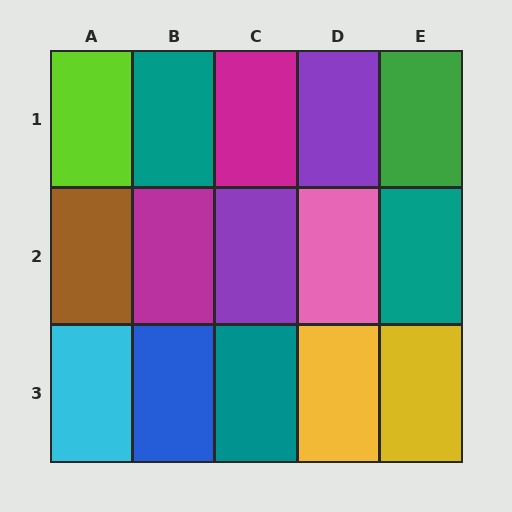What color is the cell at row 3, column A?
Cyan.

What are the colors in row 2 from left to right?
Brown, magenta, purple, pink, teal.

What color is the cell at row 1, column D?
Purple.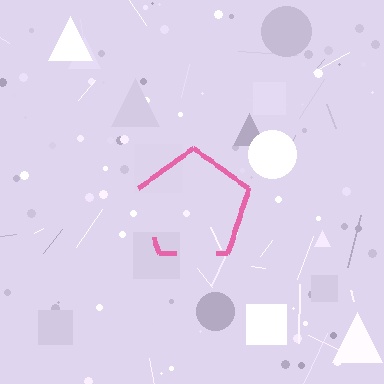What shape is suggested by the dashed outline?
The dashed outline suggests a pentagon.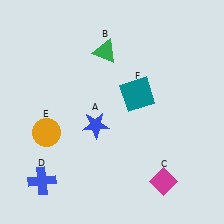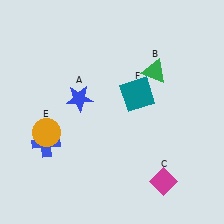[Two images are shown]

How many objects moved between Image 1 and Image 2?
3 objects moved between the two images.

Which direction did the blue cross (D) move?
The blue cross (D) moved up.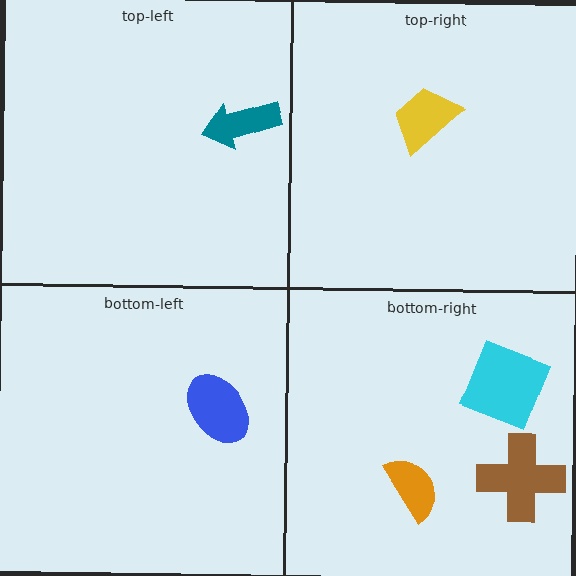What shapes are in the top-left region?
The teal arrow.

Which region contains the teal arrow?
The top-left region.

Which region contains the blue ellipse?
The bottom-left region.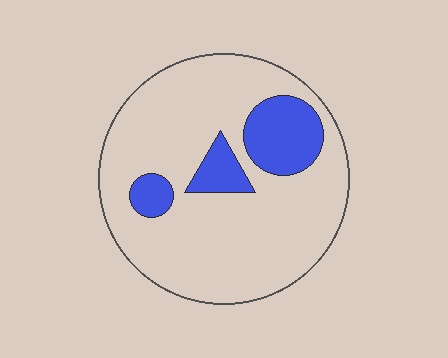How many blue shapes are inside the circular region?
3.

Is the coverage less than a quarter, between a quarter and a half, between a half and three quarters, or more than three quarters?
Less than a quarter.